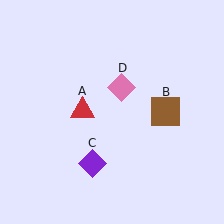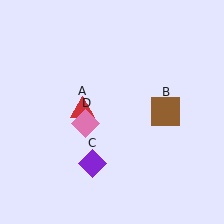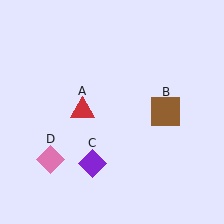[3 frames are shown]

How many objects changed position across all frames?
1 object changed position: pink diamond (object D).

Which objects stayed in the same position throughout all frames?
Red triangle (object A) and brown square (object B) and purple diamond (object C) remained stationary.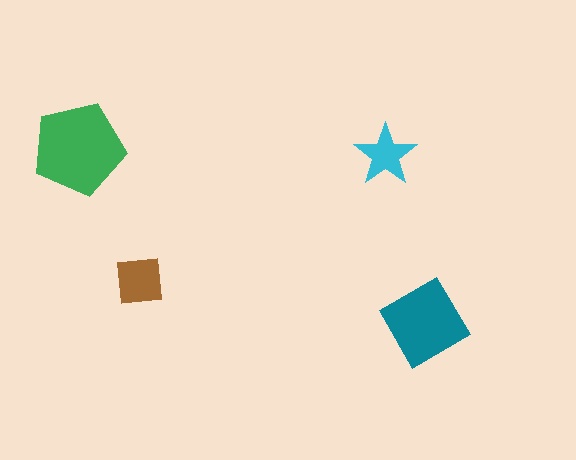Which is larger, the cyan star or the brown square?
The brown square.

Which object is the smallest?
The cyan star.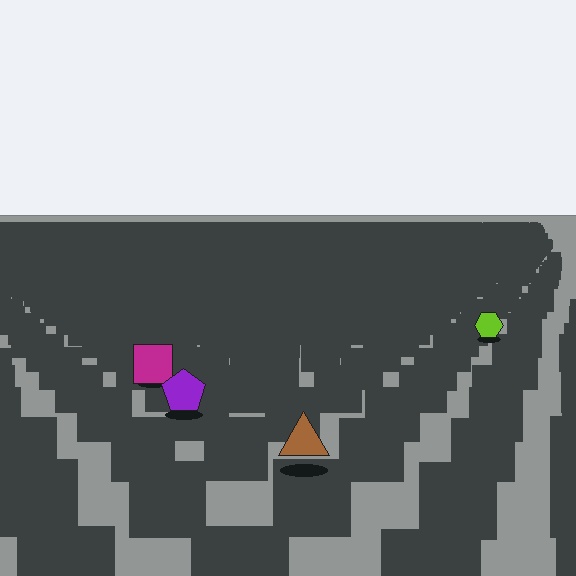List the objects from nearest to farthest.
From nearest to farthest: the brown triangle, the purple pentagon, the magenta square, the lime hexagon.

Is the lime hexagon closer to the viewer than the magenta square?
No. The magenta square is closer — you can tell from the texture gradient: the ground texture is coarser near it.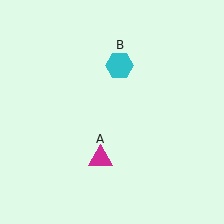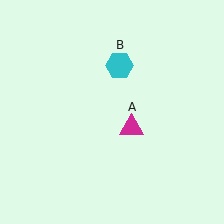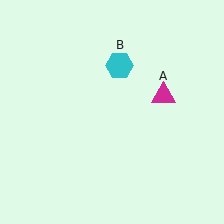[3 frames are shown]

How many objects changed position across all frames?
1 object changed position: magenta triangle (object A).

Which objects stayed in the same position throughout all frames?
Cyan hexagon (object B) remained stationary.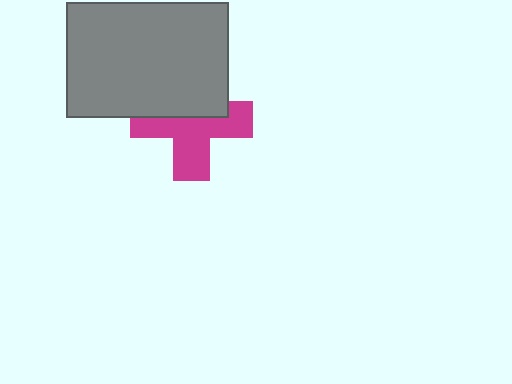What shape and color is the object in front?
The object in front is a gray rectangle.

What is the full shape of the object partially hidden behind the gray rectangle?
The partially hidden object is a magenta cross.